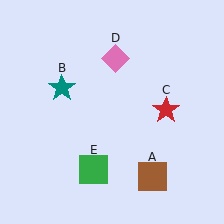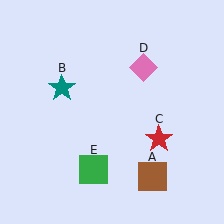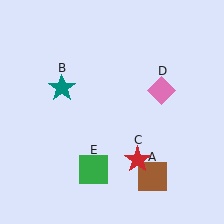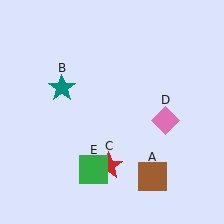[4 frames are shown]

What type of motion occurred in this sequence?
The red star (object C), pink diamond (object D) rotated clockwise around the center of the scene.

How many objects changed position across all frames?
2 objects changed position: red star (object C), pink diamond (object D).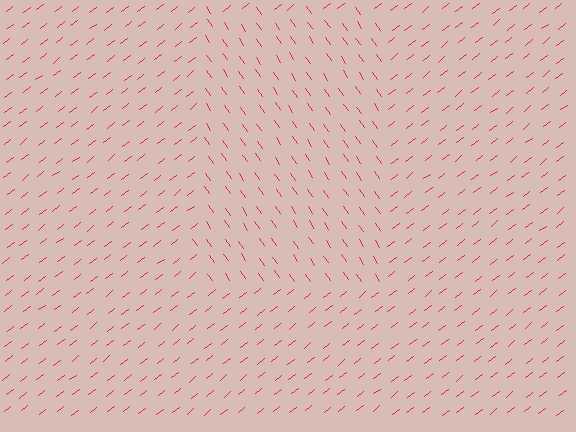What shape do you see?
I see a rectangle.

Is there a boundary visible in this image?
Yes, there is a texture boundary formed by a change in line orientation.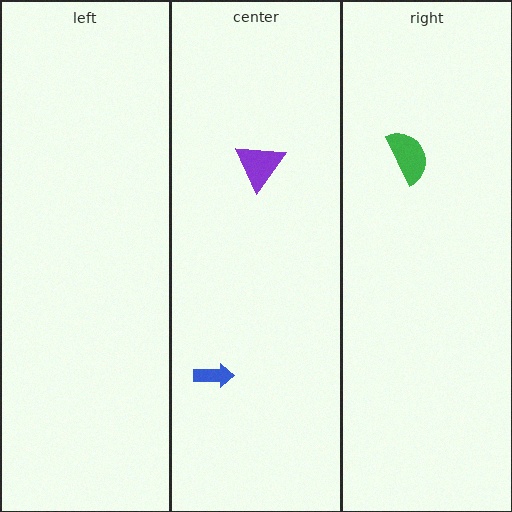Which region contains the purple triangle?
The center region.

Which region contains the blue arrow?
The center region.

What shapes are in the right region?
The green semicircle.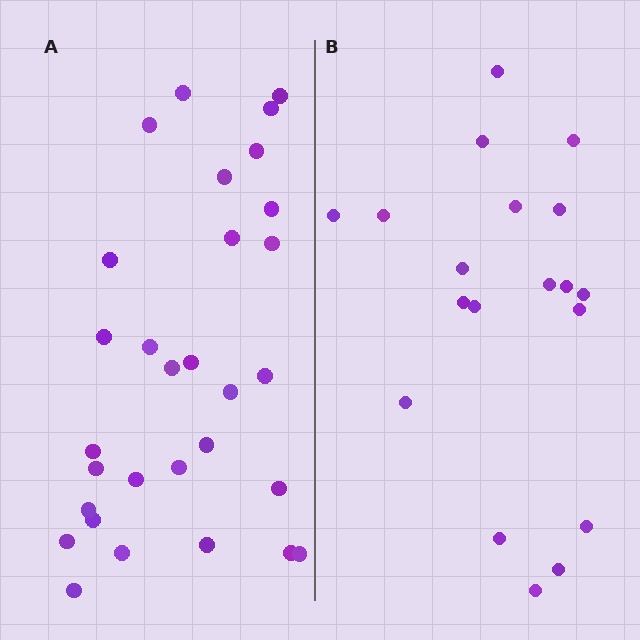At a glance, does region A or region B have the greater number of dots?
Region A (the left region) has more dots.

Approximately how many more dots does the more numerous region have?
Region A has roughly 12 or so more dots than region B.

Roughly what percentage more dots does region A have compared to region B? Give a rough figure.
About 60% more.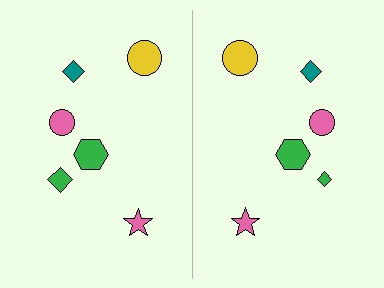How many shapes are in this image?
There are 12 shapes in this image.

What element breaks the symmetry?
The green diamond on the right side has a different size than its mirror counterpart.